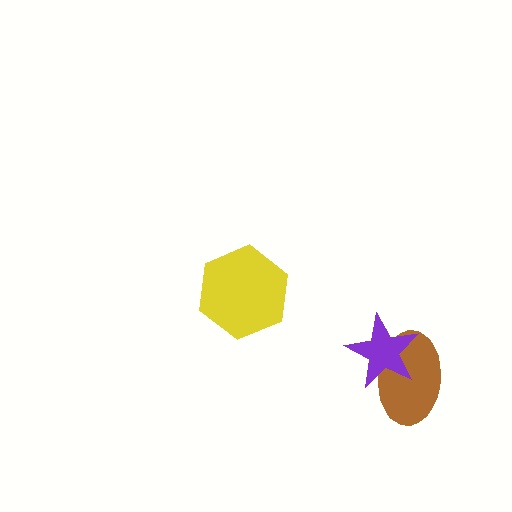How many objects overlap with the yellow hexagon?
0 objects overlap with the yellow hexagon.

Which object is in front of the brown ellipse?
The purple star is in front of the brown ellipse.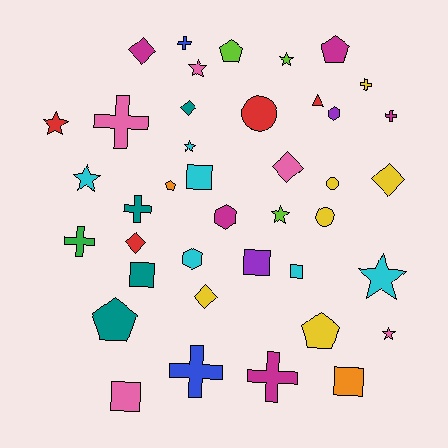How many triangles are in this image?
There is 1 triangle.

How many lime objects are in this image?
There are 3 lime objects.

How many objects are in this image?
There are 40 objects.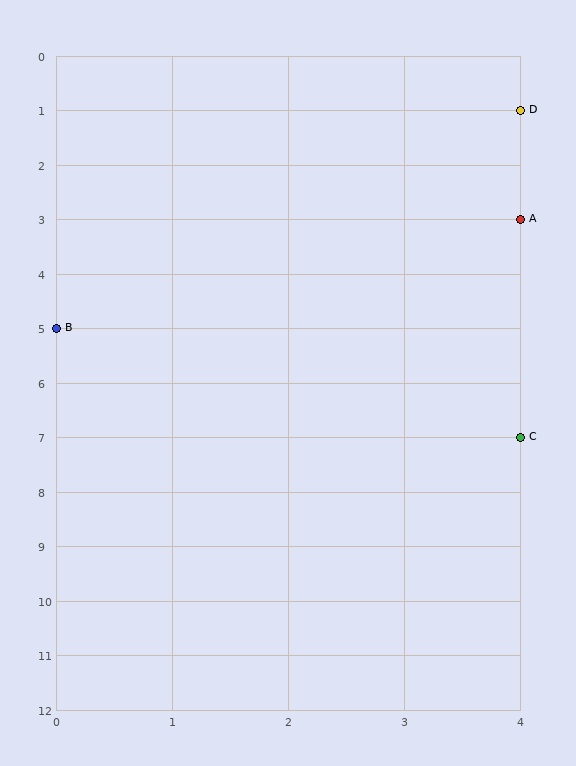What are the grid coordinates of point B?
Point B is at grid coordinates (0, 5).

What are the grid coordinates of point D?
Point D is at grid coordinates (4, 1).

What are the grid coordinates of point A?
Point A is at grid coordinates (4, 3).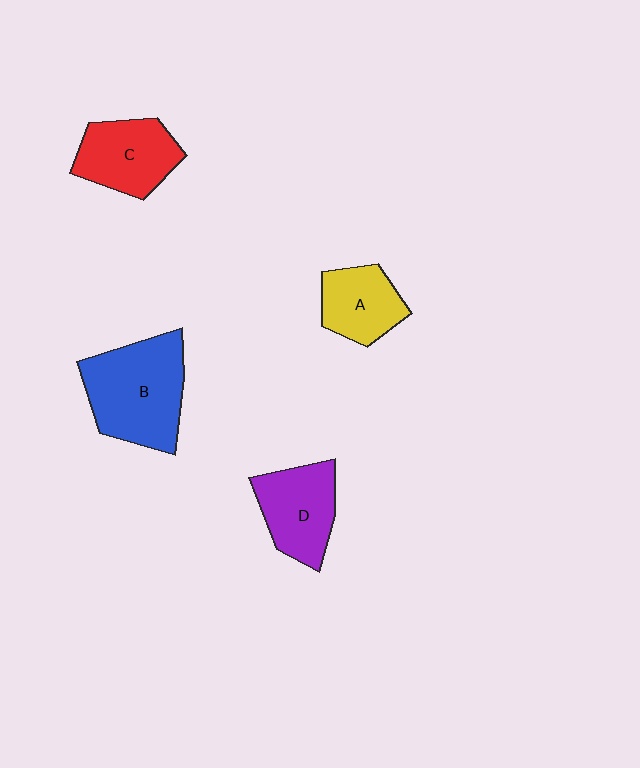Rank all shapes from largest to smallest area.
From largest to smallest: B (blue), D (purple), C (red), A (yellow).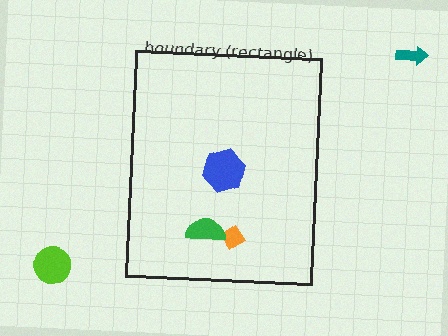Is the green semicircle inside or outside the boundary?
Inside.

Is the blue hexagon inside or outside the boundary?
Inside.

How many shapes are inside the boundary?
3 inside, 2 outside.